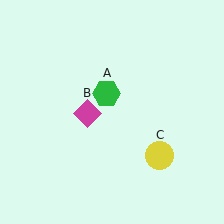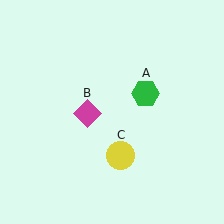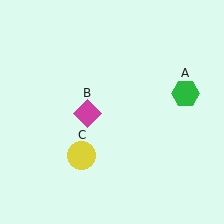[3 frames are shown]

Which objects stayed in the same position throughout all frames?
Magenta diamond (object B) remained stationary.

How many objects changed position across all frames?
2 objects changed position: green hexagon (object A), yellow circle (object C).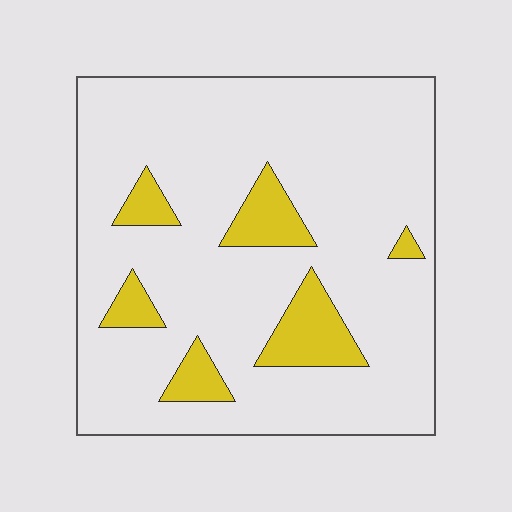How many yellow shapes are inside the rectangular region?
6.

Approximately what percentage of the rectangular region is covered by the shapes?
Approximately 15%.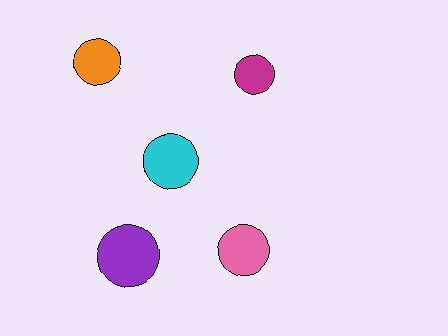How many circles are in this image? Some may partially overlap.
There are 5 circles.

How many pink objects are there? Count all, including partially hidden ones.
There is 1 pink object.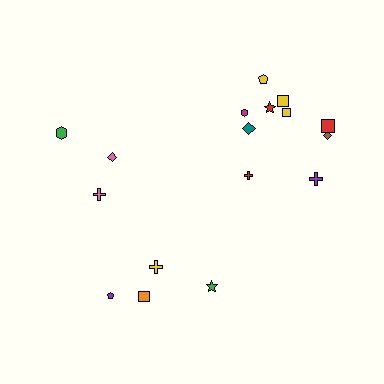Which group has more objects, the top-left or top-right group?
The top-right group.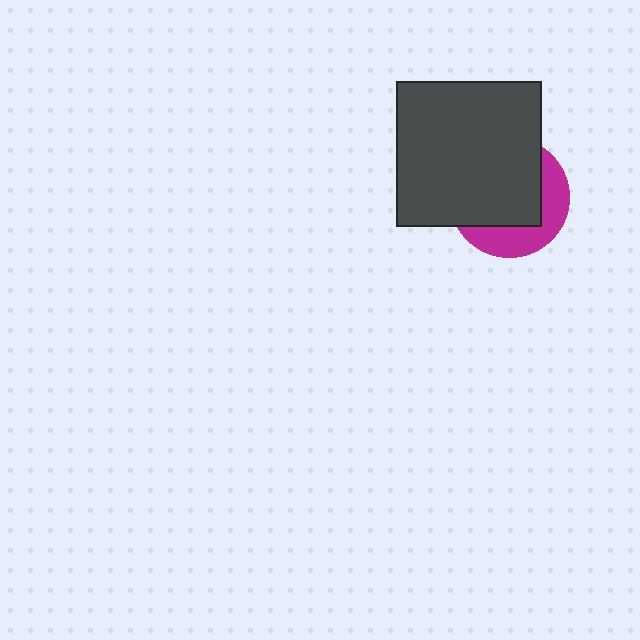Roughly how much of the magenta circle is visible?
A small part of it is visible (roughly 36%).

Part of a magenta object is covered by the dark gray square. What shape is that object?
It is a circle.